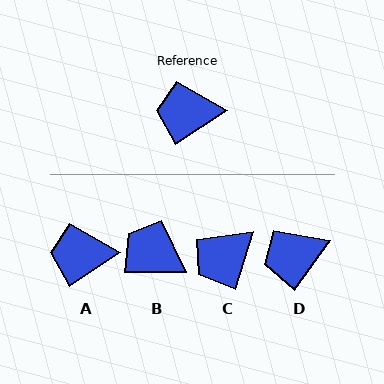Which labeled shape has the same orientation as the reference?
A.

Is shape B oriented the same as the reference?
No, it is off by about 34 degrees.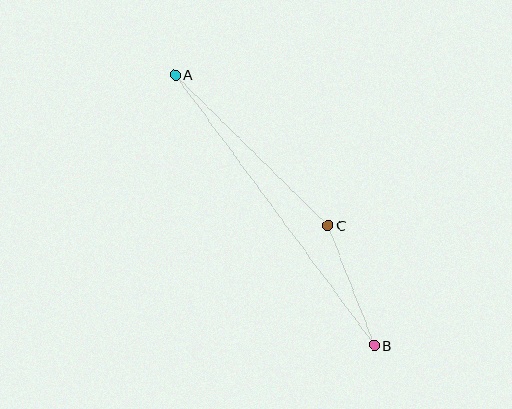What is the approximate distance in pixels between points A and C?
The distance between A and C is approximately 215 pixels.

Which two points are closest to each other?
Points B and C are closest to each other.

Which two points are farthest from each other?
Points A and B are farthest from each other.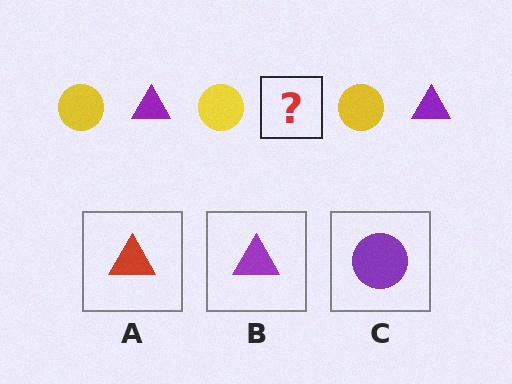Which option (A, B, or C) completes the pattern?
B.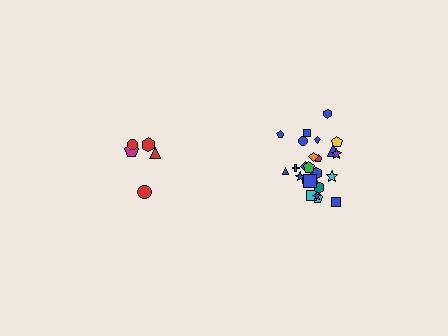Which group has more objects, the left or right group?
The right group.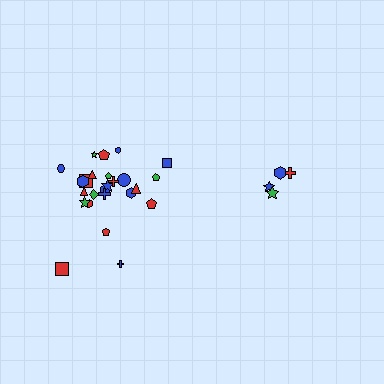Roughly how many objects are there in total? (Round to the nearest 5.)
Roughly 30 objects in total.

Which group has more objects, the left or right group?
The left group.